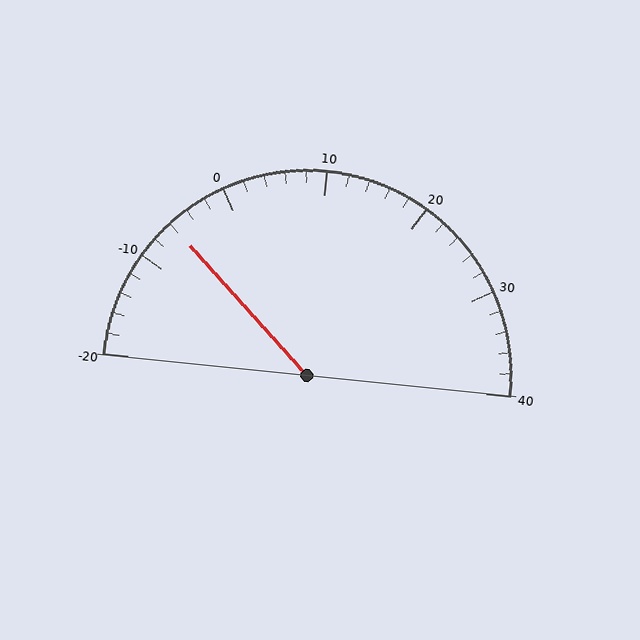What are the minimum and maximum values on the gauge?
The gauge ranges from -20 to 40.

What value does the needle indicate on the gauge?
The needle indicates approximately -6.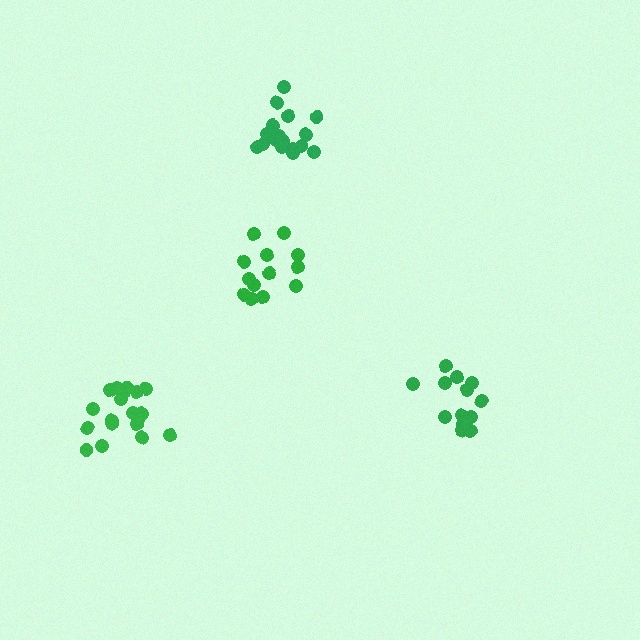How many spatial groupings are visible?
There are 4 spatial groupings.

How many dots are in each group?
Group 1: 13 dots, Group 2: 19 dots, Group 3: 17 dots, Group 4: 13 dots (62 total).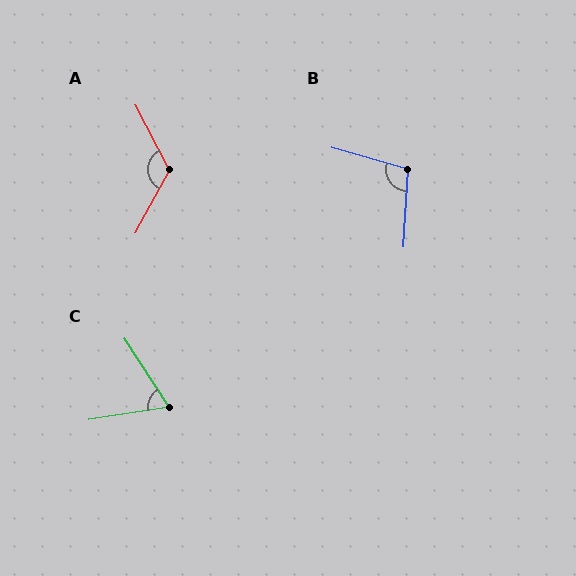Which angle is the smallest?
C, at approximately 66 degrees.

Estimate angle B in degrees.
Approximately 102 degrees.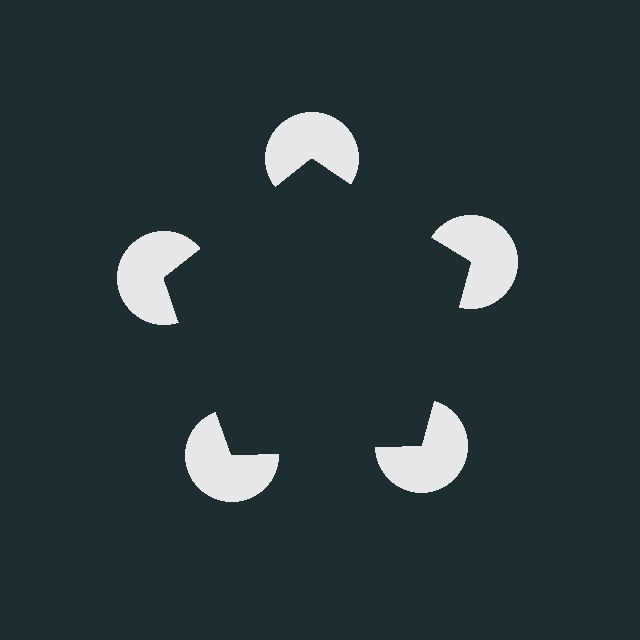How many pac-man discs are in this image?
There are 5 — one at each vertex of the illusory pentagon.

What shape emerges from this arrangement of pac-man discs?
An illusory pentagon — its edges are inferred from the aligned wedge cuts in the pac-man discs, not physically drawn.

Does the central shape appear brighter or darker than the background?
It typically appears slightly darker than the background, even though no actual brightness change is drawn.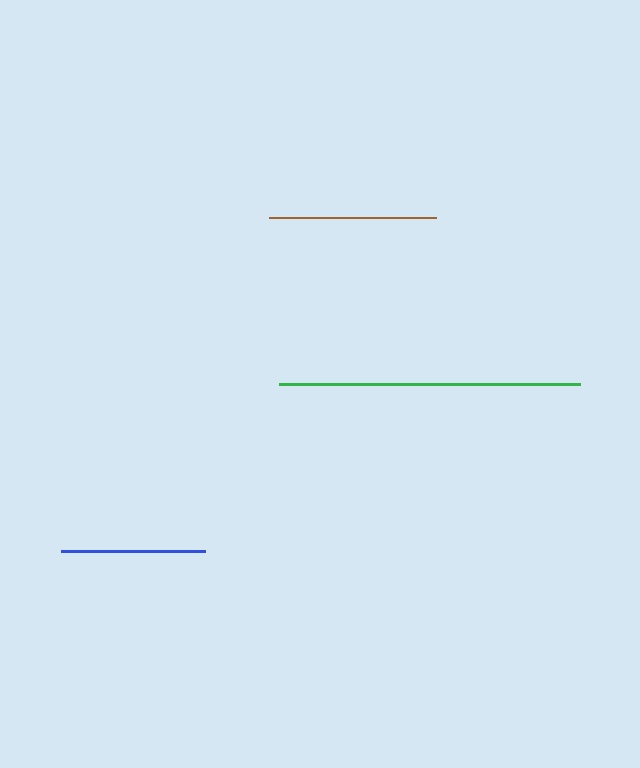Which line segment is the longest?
The green line is the longest at approximately 301 pixels.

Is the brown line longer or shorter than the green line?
The green line is longer than the brown line.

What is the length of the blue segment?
The blue segment is approximately 144 pixels long.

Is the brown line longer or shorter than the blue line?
The brown line is longer than the blue line.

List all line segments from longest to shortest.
From longest to shortest: green, brown, blue.